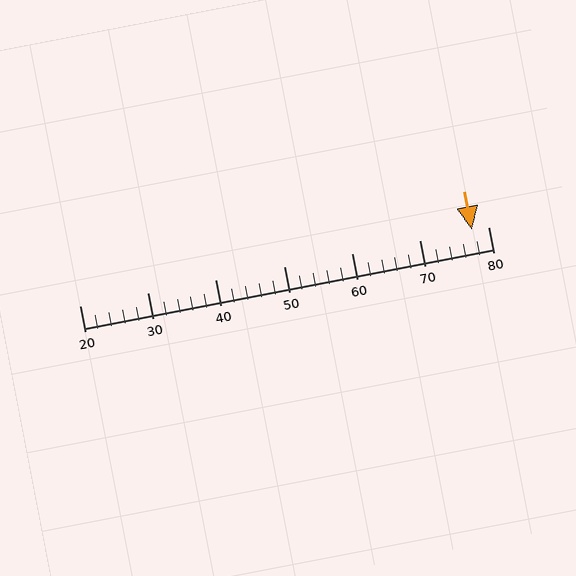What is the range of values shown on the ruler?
The ruler shows values from 20 to 80.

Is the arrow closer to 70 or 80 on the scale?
The arrow is closer to 80.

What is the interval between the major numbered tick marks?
The major tick marks are spaced 10 units apart.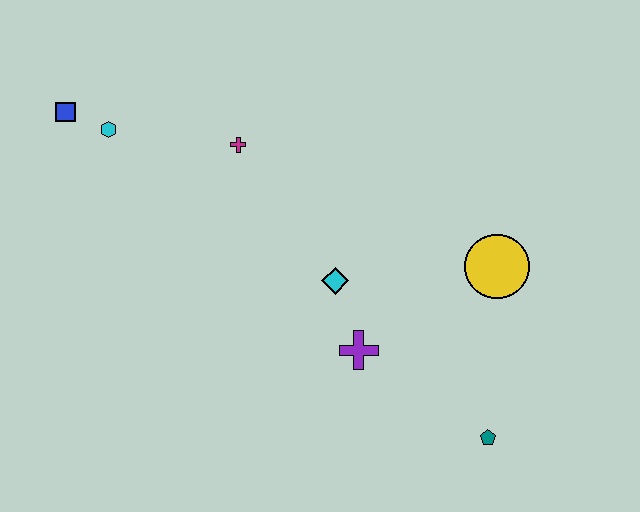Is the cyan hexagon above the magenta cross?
Yes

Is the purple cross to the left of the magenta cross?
No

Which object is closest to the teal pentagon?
The purple cross is closest to the teal pentagon.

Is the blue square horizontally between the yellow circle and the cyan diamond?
No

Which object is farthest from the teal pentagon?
The blue square is farthest from the teal pentagon.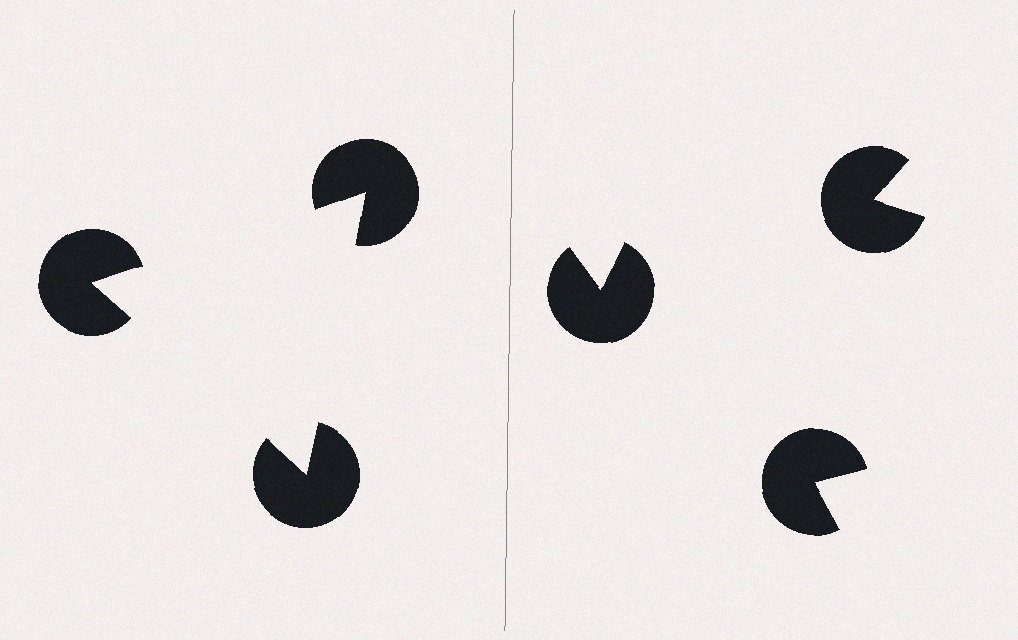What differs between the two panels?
The pac-man discs are positioned identically on both sides; only the wedge orientations differ. On the left they align to a triangle; on the right they are misaligned.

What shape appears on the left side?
An illusory triangle.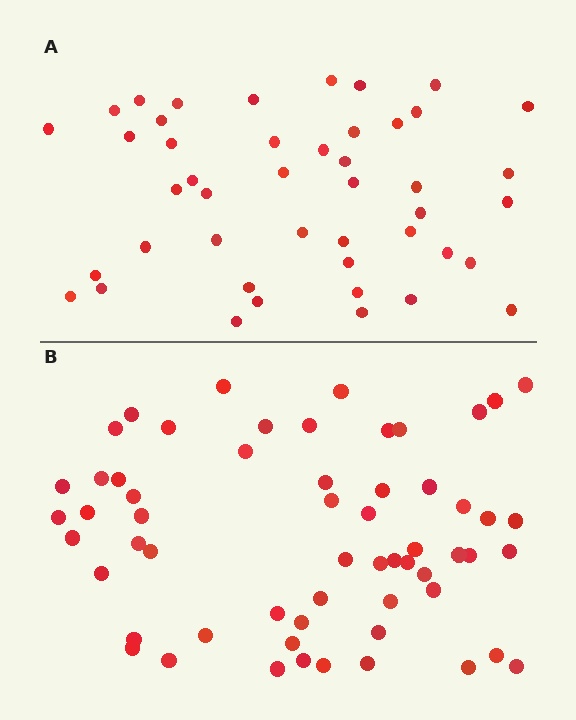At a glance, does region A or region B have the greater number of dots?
Region B (the bottom region) has more dots.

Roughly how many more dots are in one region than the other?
Region B has approximately 15 more dots than region A.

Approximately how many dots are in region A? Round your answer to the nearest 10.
About 40 dots. (The exact count is 45, which rounds to 40.)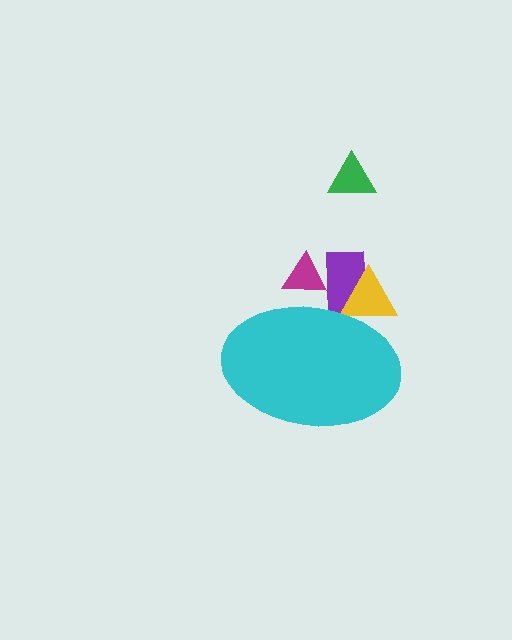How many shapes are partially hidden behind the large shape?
3 shapes are partially hidden.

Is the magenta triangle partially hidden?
Yes, the magenta triangle is partially hidden behind the cyan ellipse.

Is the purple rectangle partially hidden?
Yes, the purple rectangle is partially hidden behind the cyan ellipse.